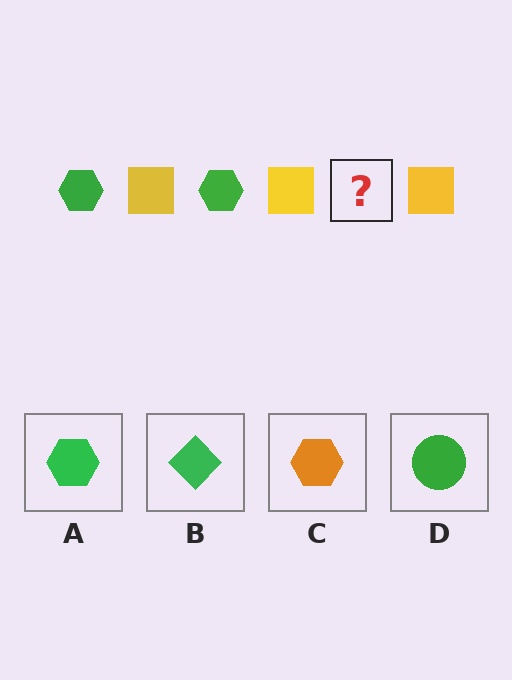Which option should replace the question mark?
Option A.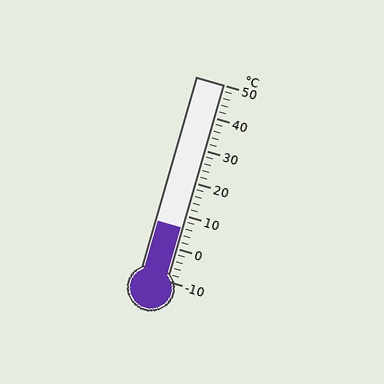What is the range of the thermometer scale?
The thermometer scale ranges from -10°C to 50°C.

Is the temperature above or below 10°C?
The temperature is below 10°C.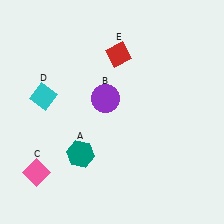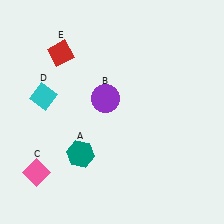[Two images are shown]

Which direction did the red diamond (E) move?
The red diamond (E) moved left.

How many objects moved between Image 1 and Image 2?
1 object moved between the two images.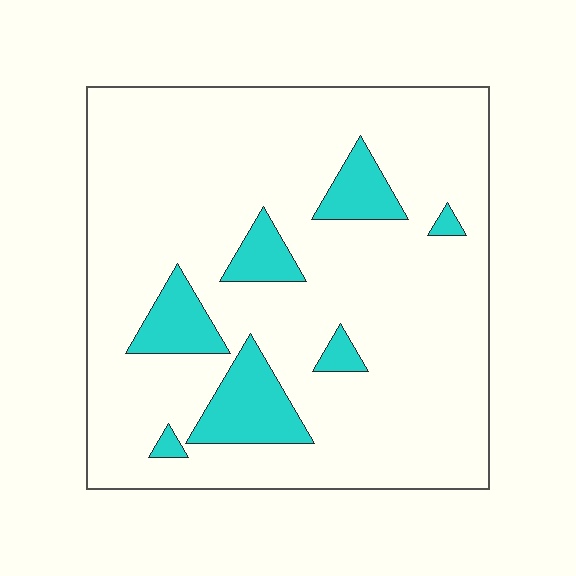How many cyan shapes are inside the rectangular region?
7.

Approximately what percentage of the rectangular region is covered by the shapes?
Approximately 15%.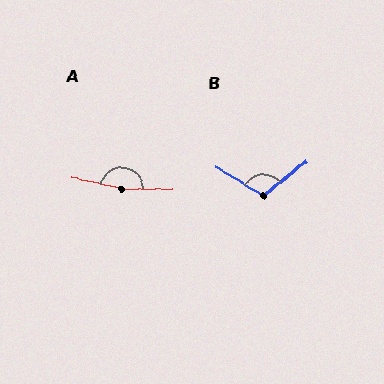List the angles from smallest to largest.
B (110°), A (168°).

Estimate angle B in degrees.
Approximately 110 degrees.